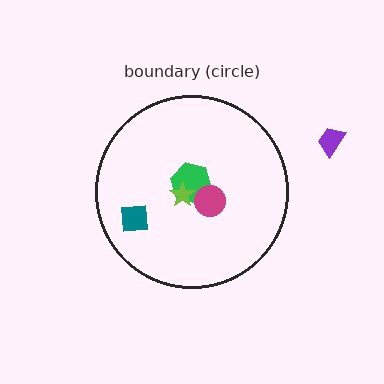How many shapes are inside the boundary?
4 inside, 1 outside.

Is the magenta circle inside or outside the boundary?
Inside.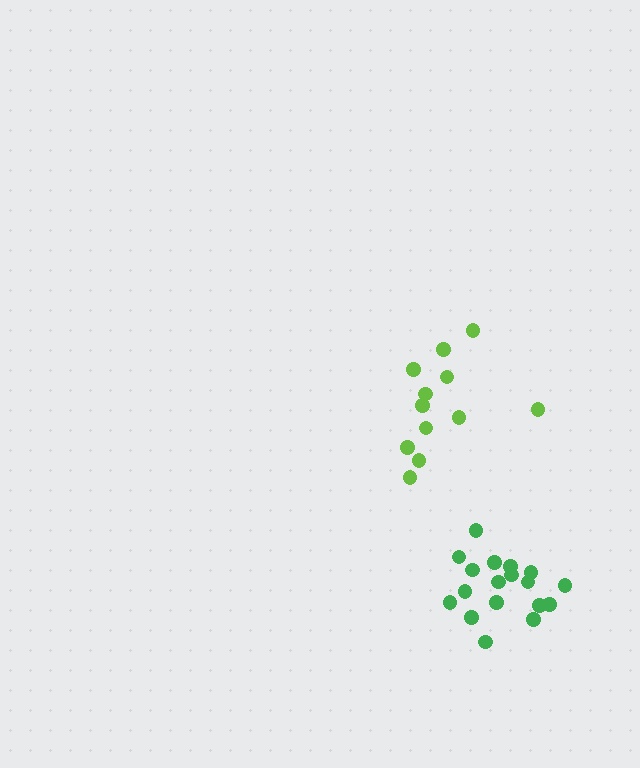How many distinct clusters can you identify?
There are 2 distinct clusters.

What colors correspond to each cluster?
The clusters are colored: green, lime.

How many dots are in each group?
Group 1: 18 dots, Group 2: 12 dots (30 total).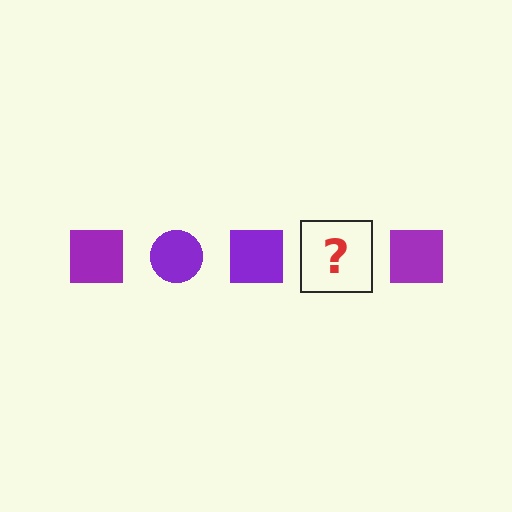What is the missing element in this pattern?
The missing element is a purple circle.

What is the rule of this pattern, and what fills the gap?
The rule is that the pattern cycles through square, circle shapes in purple. The gap should be filled with a purple circle.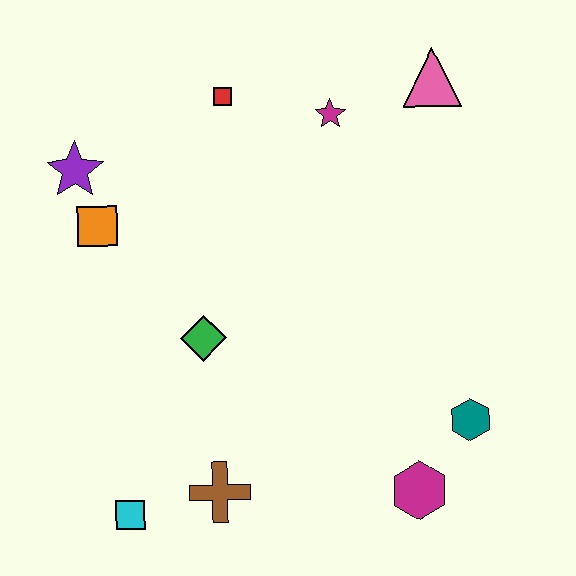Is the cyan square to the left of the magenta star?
Yes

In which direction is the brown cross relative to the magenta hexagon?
The brown cross is to the left of the magenta hexagon.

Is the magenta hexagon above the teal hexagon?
No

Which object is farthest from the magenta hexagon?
The purple star is farthest from the magenta hexagon.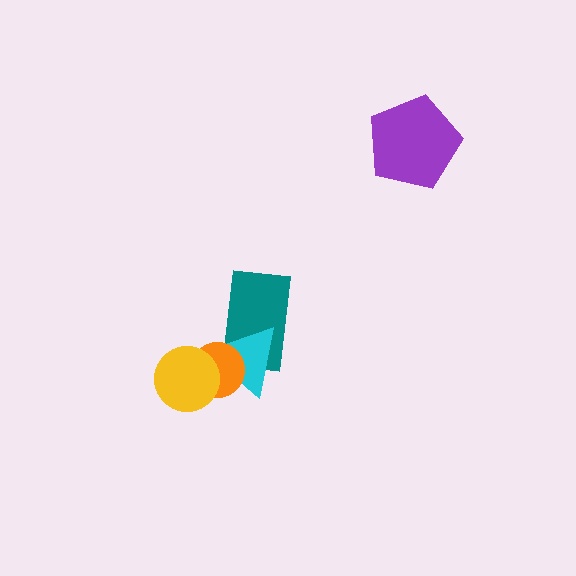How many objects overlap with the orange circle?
3 objects overlap with the orange circle.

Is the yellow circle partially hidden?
No, no other shape covers it.